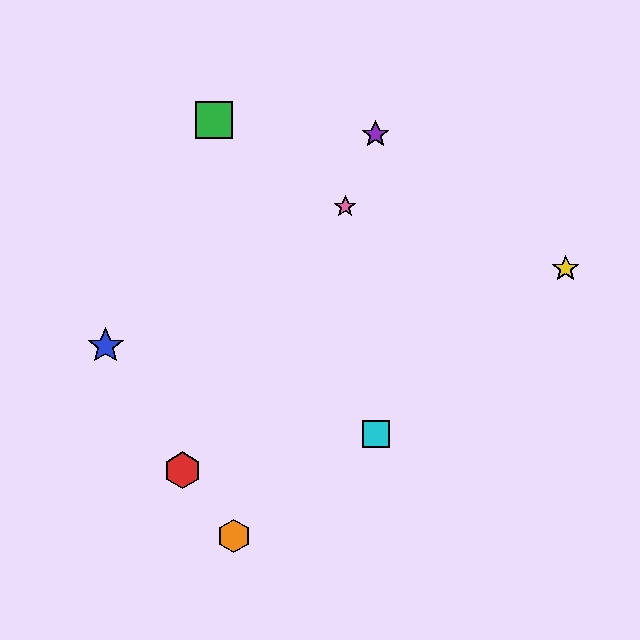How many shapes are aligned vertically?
2 shapes (the purple star, the cyan square) are aligned vertically.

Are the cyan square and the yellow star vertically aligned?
No, the cyan square is at x≈376 and the yellow star is at x≈566.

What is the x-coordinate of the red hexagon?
The red hexagon is at x≈182.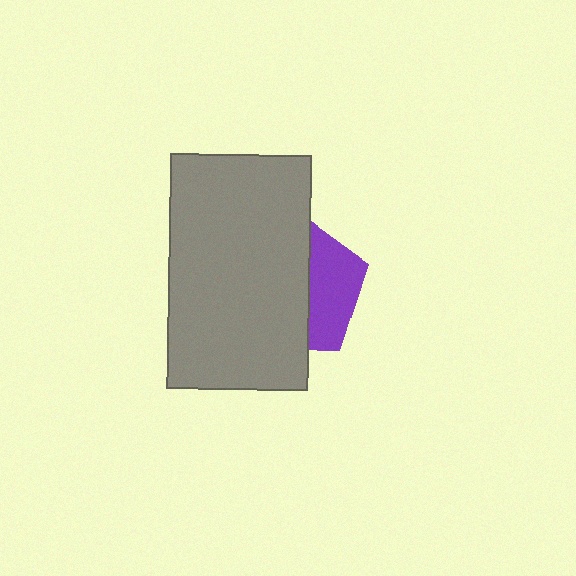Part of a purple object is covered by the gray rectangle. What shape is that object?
It is a pentagon.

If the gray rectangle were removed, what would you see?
You would see the complete purple pentagon.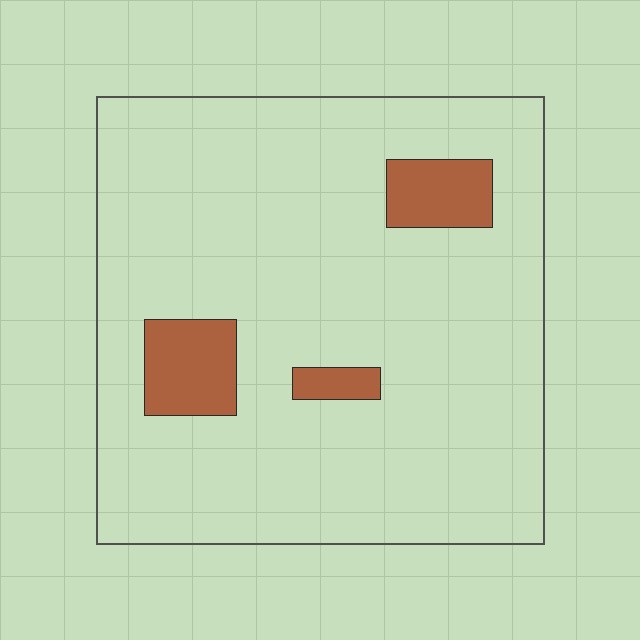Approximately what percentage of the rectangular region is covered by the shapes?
Approximately 10%.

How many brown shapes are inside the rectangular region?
3.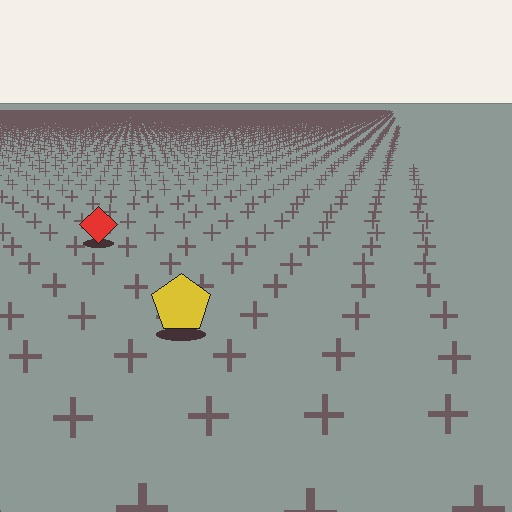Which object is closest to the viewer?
The yellow pentagon is closest. The texture marks near it are larger and more spread out.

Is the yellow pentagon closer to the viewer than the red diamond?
Yes. The yellow pentagon is closer — you can tell from the texture gradient: the ground texture is coarser near it.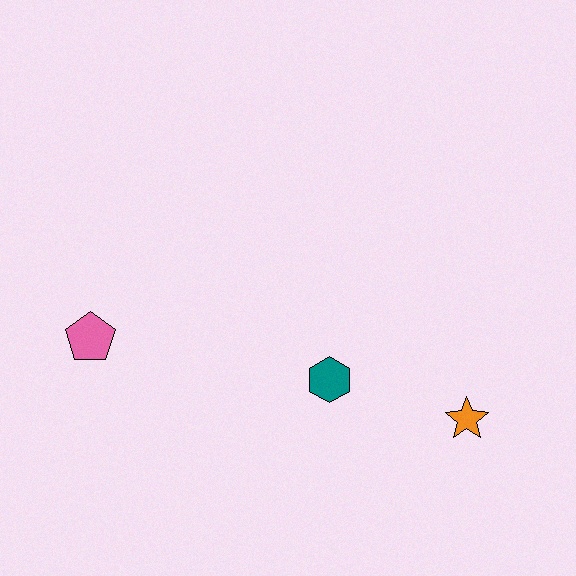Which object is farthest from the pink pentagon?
The orange star is farthest from the pink pentagon.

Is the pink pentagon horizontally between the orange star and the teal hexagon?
No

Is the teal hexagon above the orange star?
Yes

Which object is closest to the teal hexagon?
The orange star is closest to the teal hexagon.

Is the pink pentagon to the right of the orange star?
No